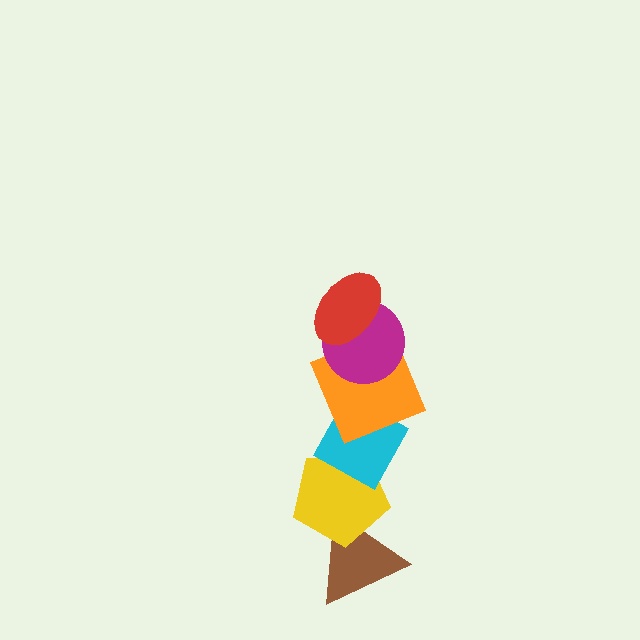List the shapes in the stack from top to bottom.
From top to bottom: the red ellipse, the magenta circle, the orange square, the cyan diamond, the yellow pentagon, the brown triangle.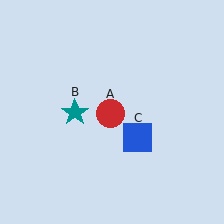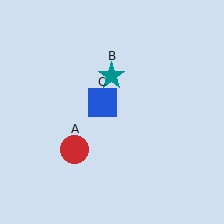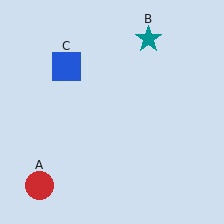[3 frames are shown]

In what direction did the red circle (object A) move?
The red circle (object A) moved down and to the left.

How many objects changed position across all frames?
3 objects changed position: red circle (object A), teal star (object B), blue square (object C).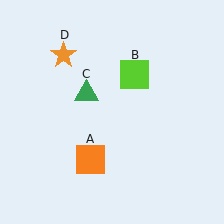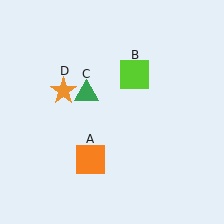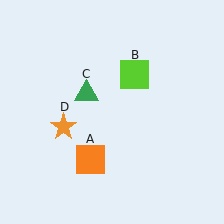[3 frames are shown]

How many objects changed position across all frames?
1 object changed position: orange star (object D).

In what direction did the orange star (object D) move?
The orange star (object D) moved down.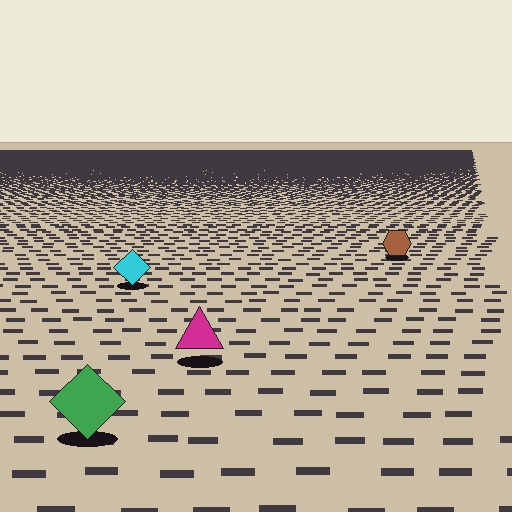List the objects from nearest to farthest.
From nearest to farthest: the green diamond, the magenta triangle, the cyan diamond, the brown hexagon.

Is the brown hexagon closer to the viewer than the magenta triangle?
No. The magenta triangle is closer — you can tell from the texture gradient: the ground texture is coarser near it.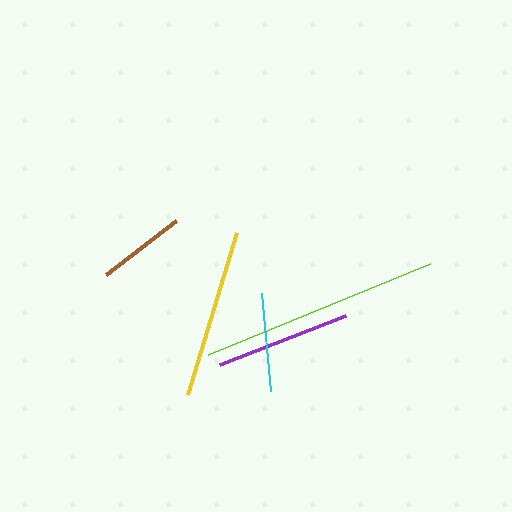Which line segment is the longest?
The lime line is the longest at approximately 240 pixels.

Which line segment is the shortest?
The brown line is the shortest at approximately 88 pixels.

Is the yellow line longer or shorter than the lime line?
The lime line is longer than the yellow line.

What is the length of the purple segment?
The purple segment is approximately 135 pixels long.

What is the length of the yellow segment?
The yellow segment is approximately 169 pixels long.